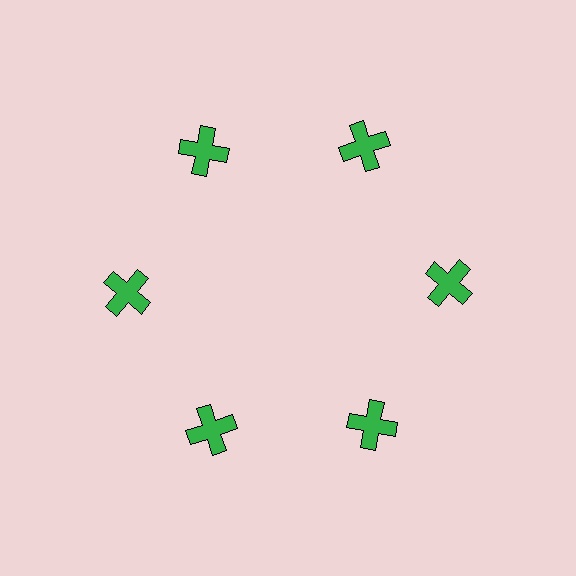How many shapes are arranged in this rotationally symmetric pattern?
There are 6 shapes, arranged in 6 groups of 1.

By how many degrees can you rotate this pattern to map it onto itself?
The pattern maps onto itself every 60 degrees of rotation.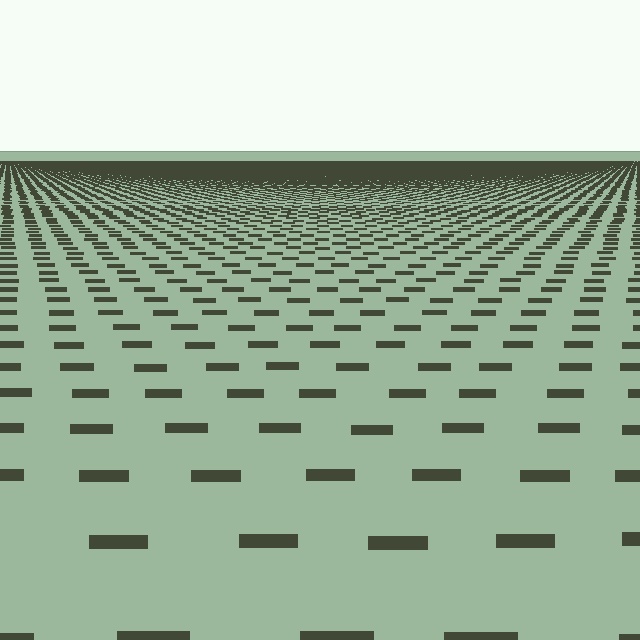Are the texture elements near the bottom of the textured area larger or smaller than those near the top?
Larger. Near the bottom, elements are closer to the viewer and appear at a bigger on-screen size.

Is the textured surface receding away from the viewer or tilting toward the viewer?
The surface is receding away from the viewer. Texture elements get smaller and denser toward the top.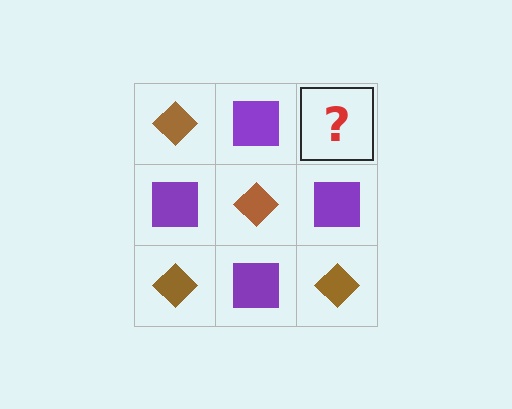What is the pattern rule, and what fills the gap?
The rule is that it alternates brown diamond and purple square in a checkerboard pattern. The gap should be filled with a brown diamond.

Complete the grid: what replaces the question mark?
The question mark should be replaced with a brown diamond.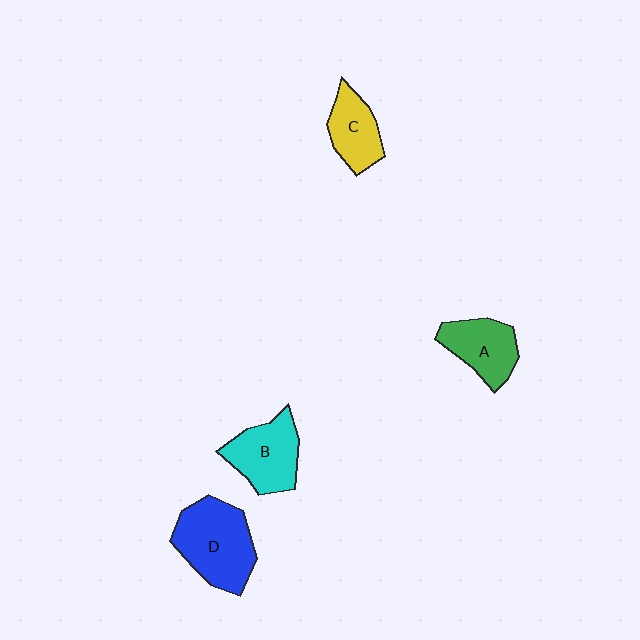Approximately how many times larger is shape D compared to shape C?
Approximately 1.7 times.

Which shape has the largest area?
Shape D (blue).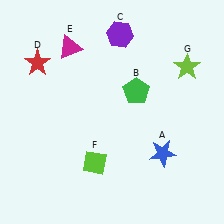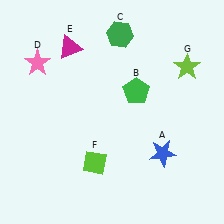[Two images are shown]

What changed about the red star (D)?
In Image 1, D is red. In Image 2, it changed to pink.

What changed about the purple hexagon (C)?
In Image 1, C is purple. In Image 2, it changed to green.